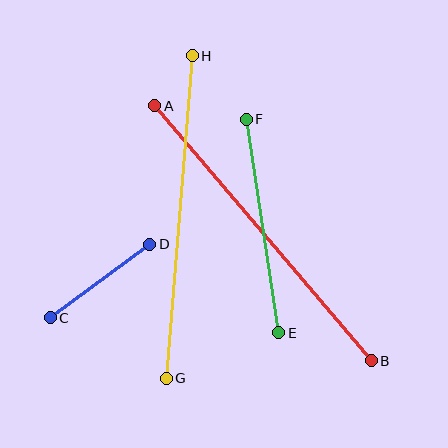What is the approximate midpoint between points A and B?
The midpoint is at approximately (263, 233) pixels.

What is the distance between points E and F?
The distance is approximately 216 pixels.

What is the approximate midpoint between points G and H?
The midpoint is at approximately (179, 217) pixels.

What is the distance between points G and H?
The distance is approximately 324 pixels.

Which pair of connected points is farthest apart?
Points A and B are farthest apart.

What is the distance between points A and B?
The distance is approximately 335 pixels.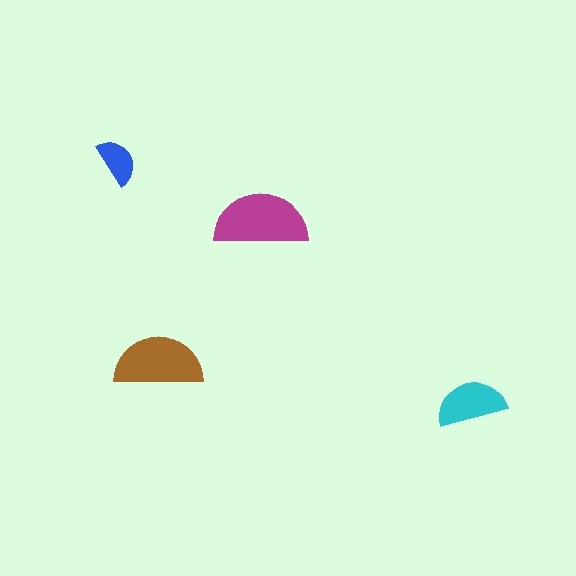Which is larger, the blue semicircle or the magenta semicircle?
The magenta one.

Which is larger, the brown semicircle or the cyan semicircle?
The brown one.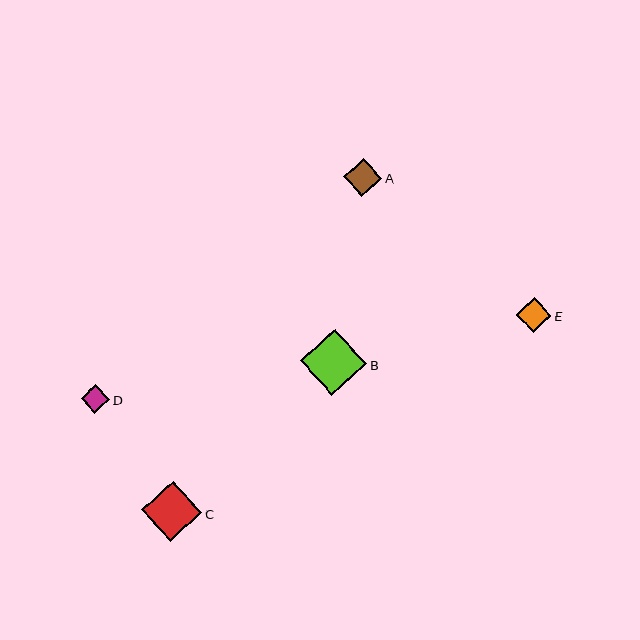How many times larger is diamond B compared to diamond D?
Diamond B is approximately 2.3 times the size of diamond D.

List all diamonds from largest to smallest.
From largest to smallest: B, C, A, E, D.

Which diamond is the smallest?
Diamond D is the smallest with a size of approximately 29 pixels.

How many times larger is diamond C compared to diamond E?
Diamond C is approximately 1.7 times the size of diamond E.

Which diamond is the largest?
Diamond B is the largest with a size of approximately 66 pixels.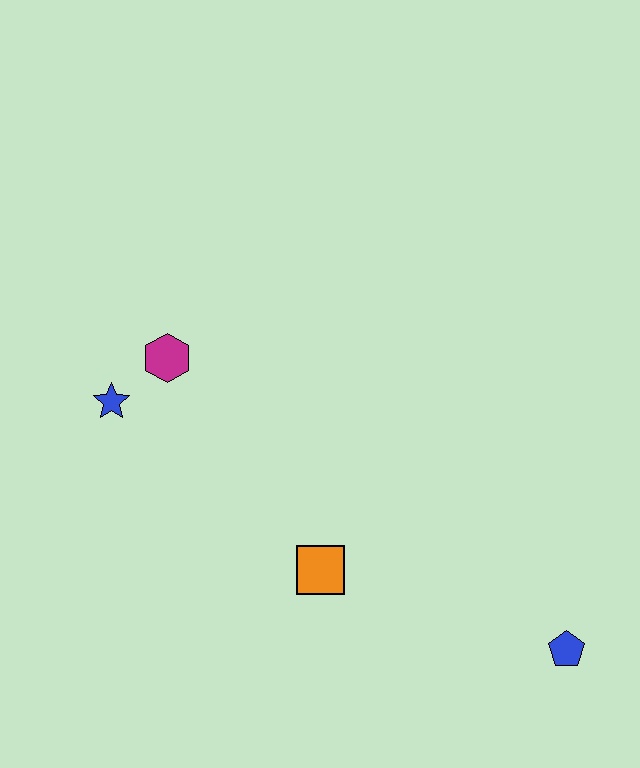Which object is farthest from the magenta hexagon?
The blue pentagon is farthest from the magenta hexagon.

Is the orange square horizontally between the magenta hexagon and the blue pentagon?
Yes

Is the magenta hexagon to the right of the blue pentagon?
No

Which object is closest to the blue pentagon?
The orange square is closest to the blue pentagon.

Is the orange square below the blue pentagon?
No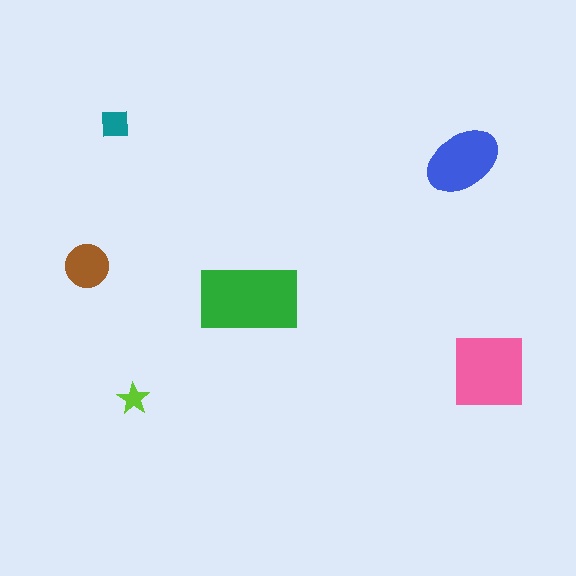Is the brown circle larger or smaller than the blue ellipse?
Smaller.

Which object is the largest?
The green rectangle.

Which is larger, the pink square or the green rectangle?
The green rectangle.